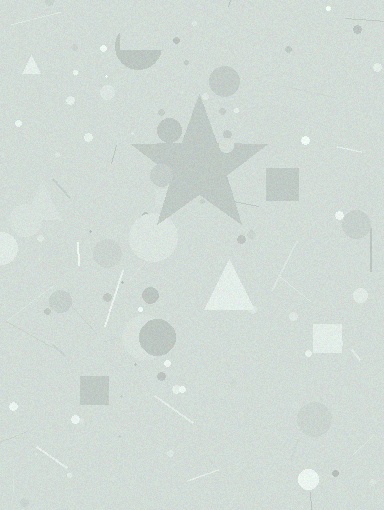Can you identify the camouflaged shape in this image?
The camouflaged shape is a star.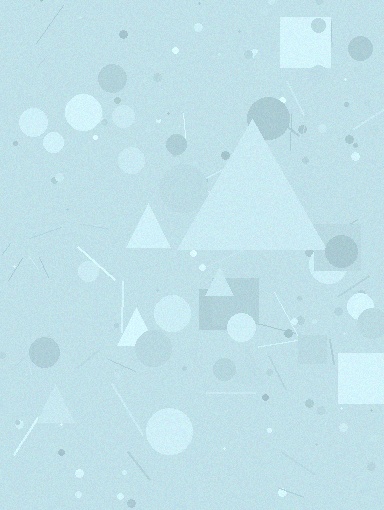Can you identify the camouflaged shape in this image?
The camouflaged shape is a triangle.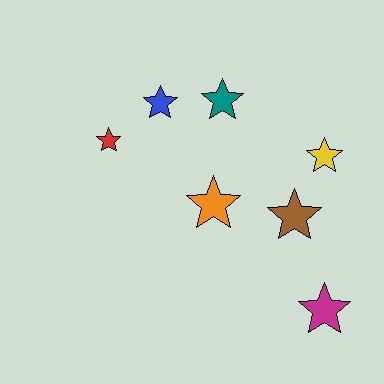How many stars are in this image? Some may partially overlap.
There are 7 stars.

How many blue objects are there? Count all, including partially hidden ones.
There is 1 blue object.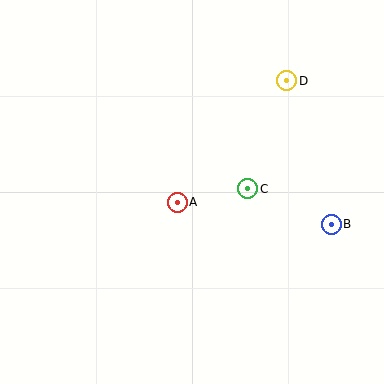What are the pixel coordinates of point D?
Point D is at (287, 81).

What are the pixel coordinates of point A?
Point A is at (177, 202).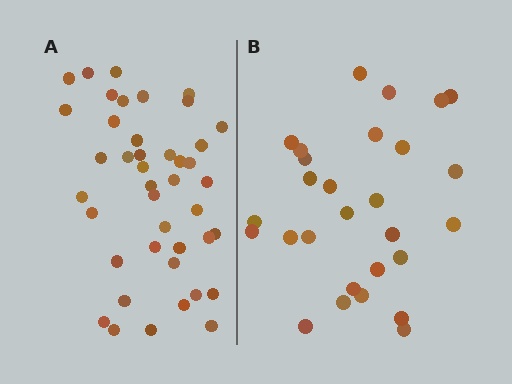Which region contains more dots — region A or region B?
Region A (the left region) has more dots.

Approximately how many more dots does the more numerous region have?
Region A has approximately 15 more dots than region B.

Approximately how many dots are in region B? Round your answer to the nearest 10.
About 30 dots. (The exact count is 28, which rounds to 30.)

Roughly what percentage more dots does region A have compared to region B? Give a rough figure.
About 50% more.